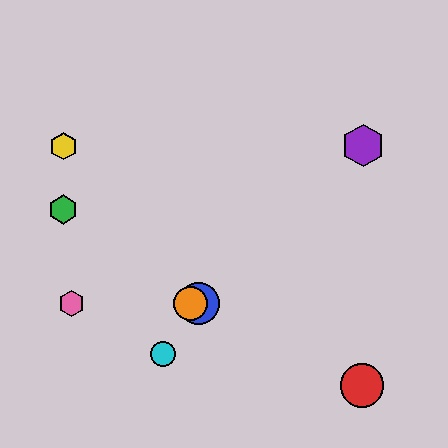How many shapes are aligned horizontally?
3 shapes (the blue circle, the orange circle, the pink hexagon) are aligned horizontally.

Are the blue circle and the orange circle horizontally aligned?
Yes, both are at y≈304.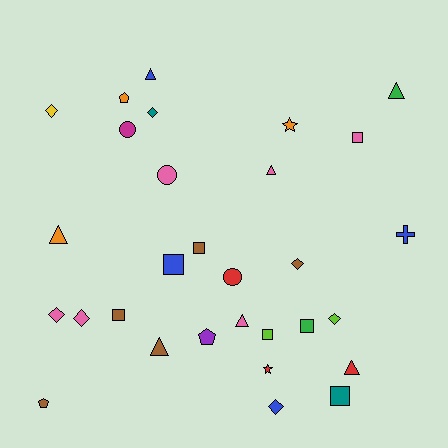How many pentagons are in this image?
There are 3 pentagons.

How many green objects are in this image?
There are 2 green objects.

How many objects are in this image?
There are 30 objects.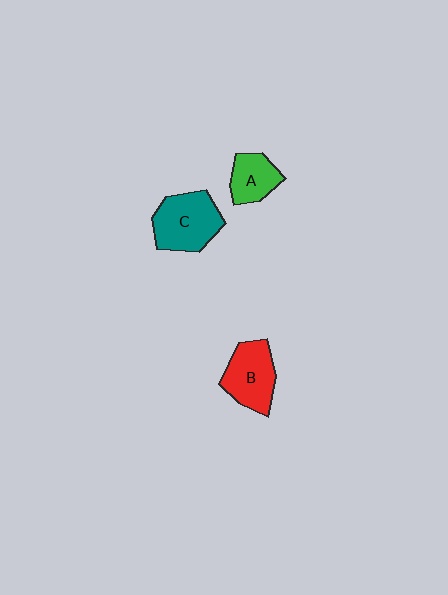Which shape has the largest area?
Shape C (teal).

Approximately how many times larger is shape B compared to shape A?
Approximately 1.5 times.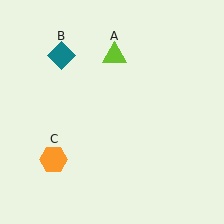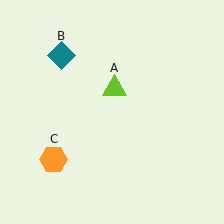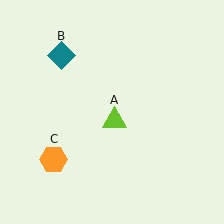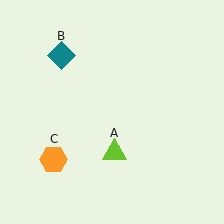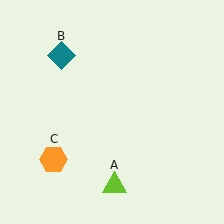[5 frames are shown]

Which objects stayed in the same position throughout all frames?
Teal diamond (object B) and orange hexagon (object C) remained stationary.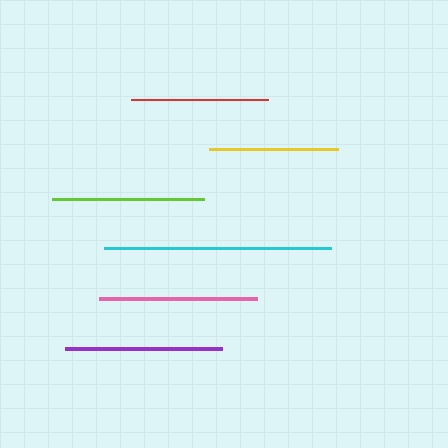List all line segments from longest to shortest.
From longest to shortest: cyan, pink, purple, lime, red, yellow.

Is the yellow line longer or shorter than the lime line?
The lime line is longer than the yellow line.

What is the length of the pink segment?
The pink segment is approximately 158 pixels long.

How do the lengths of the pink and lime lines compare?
The pink and lime lines are approximately the same length.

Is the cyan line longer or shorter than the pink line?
The cyan line is longer than the pink line.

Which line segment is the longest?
The cyan line is the longest at approximately 227 pixels.